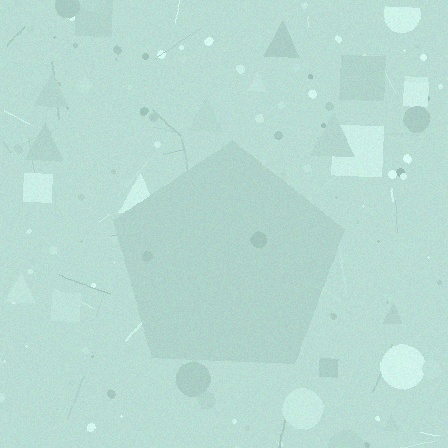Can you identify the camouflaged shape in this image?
The camouflaged shape is a pentagon.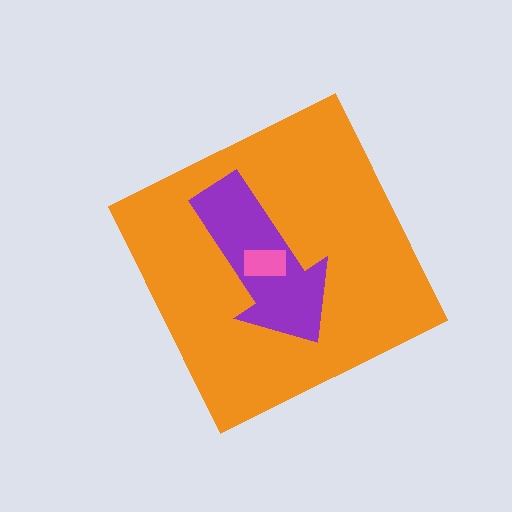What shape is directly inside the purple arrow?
The pink rectangle.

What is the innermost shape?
The pink rectangle.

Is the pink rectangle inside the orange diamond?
Yes.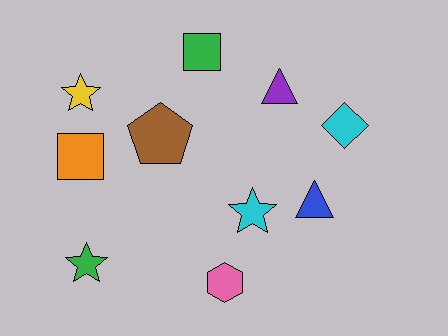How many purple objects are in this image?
There is 1 purple object.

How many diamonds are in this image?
There is 1 diamond.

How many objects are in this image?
There are 10 objects.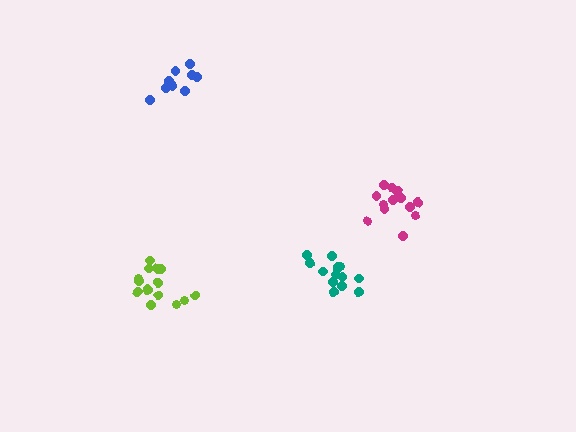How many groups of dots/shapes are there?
There are 4 groups.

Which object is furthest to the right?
The magenta cluster is rightmost.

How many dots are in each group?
Group 1: 9 dots, Group 2: 15 dots, Group 3: 14 dots, Group 4: 14 dots (52 total).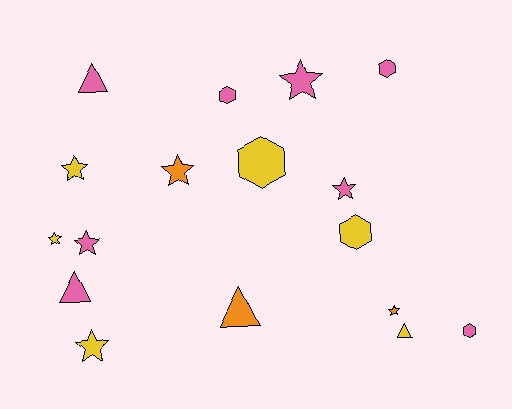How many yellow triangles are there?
There is 1 yellow triangle.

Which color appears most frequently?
Pink, with 8 objects.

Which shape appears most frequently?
Star, with 8 objects.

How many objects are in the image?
There are 17 objects.